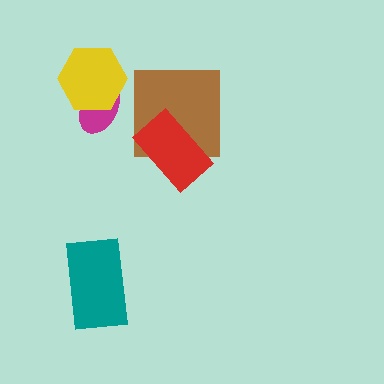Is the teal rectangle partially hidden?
No, no other shape covers it.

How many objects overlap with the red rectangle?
1 object overlaps with the red rectangle.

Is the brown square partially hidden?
Yes, it is partially covered by another shape.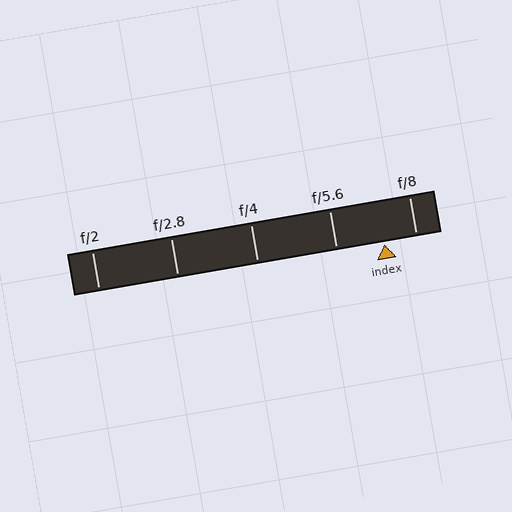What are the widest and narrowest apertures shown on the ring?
The widest aperture shown is f/2 and the narrowest is f/8.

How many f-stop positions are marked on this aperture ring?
There are 5 f-stop positions marked.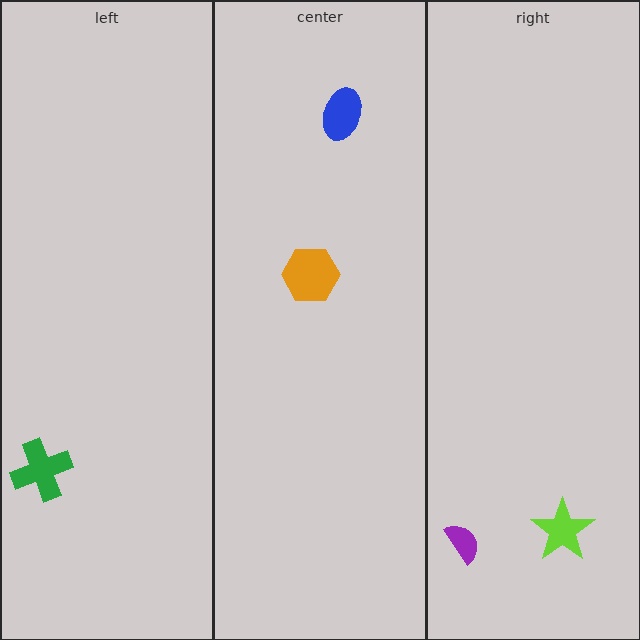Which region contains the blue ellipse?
The center region.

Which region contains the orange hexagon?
The center region.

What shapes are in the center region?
The blue ellipse, the orange hexagon.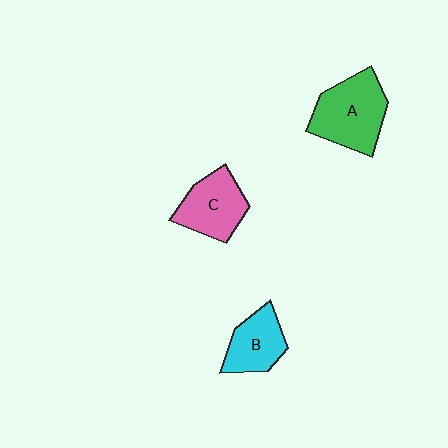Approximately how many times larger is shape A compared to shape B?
Approximately 1.5 times.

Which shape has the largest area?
Shape A (green).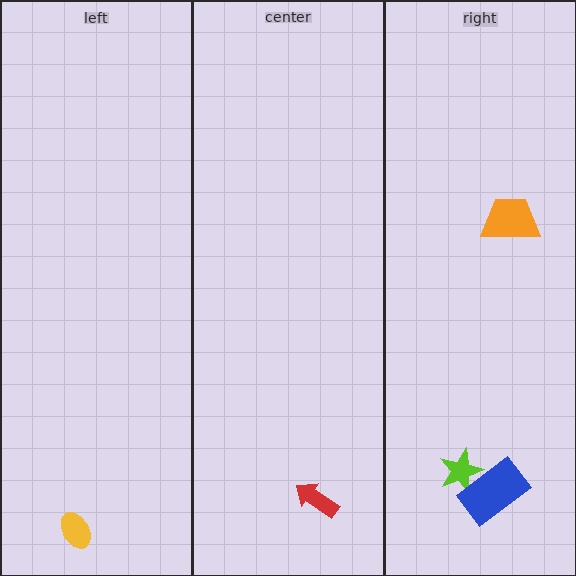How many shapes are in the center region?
1.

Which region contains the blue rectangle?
The right region.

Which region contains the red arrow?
The center region.